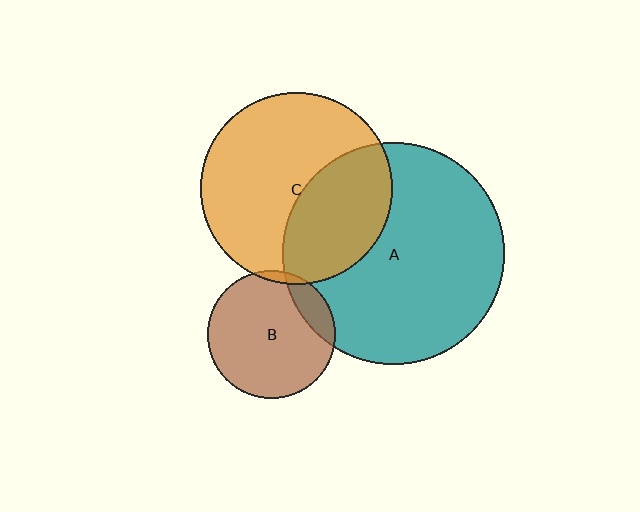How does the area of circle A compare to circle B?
Approximately 3.0 times.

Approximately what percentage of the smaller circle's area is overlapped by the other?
Approximately 35%.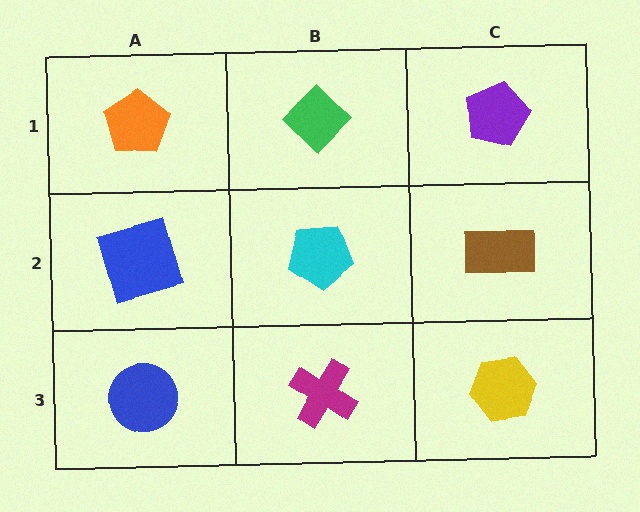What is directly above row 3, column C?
A brown rectangle.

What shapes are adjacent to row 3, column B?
A cyan pentagon (row 2, column B), a blue circle (row 3, column A), a yellow hexagon (row 3, column C).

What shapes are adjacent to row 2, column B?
A green diamond (row 1, column B), a magenta cross (row 3, column B), a blue square (row 2, column A), a brown rectangle (row 2, column C).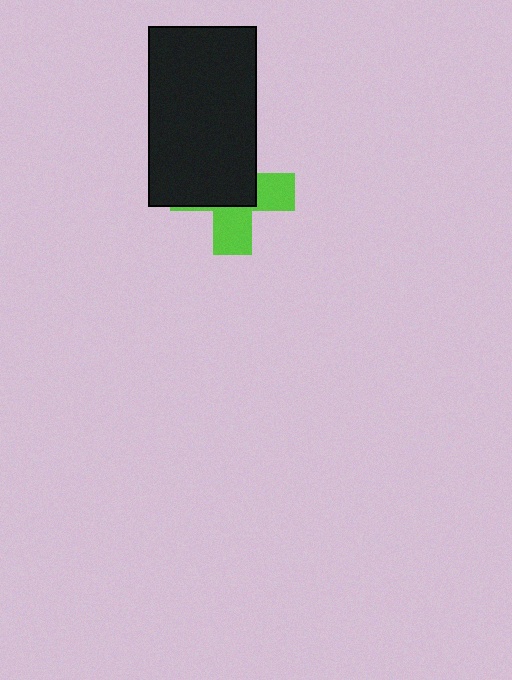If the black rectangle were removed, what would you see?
You would see the complete lime cross.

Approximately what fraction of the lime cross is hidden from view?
Roughly 57% of the lime cross is hidden behind the black rectangle.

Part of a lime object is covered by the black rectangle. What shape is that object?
It is a cross.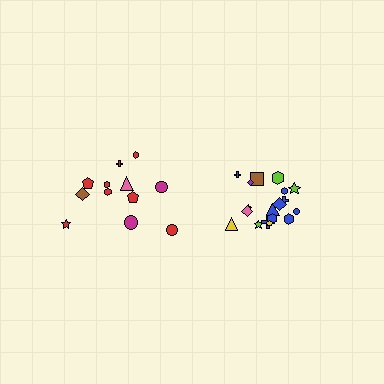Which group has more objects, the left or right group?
The right group.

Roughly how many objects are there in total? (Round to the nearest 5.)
Roughly 30 objects in total.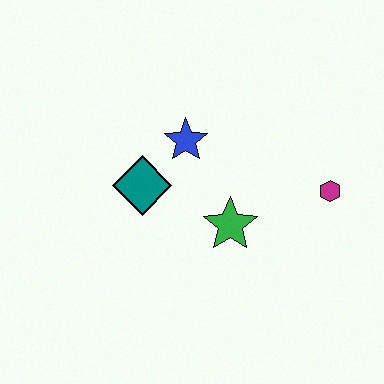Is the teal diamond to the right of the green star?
No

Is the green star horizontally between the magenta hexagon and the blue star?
Yes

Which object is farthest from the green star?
The magenta hexagon is farthest from the green star.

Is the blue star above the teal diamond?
Yes